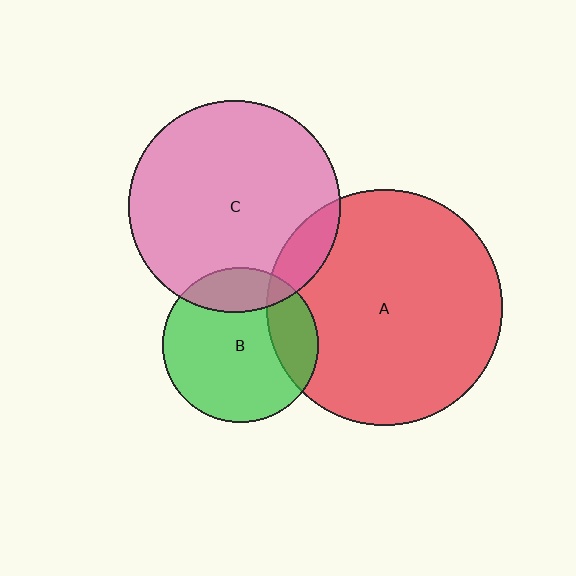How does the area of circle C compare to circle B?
Approximately 1.9 times.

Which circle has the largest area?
Circle A (red).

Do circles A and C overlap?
Yes.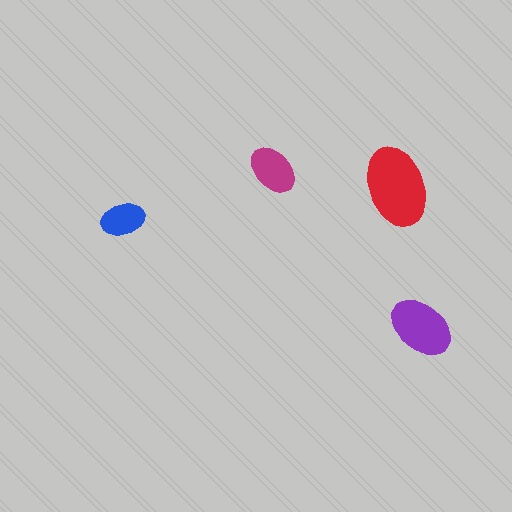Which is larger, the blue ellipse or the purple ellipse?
The purple one.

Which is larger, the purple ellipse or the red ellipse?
The red one.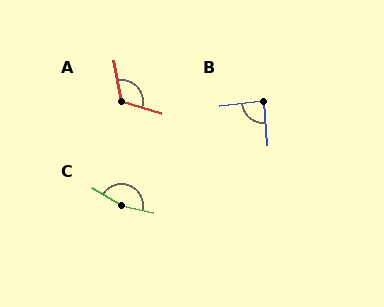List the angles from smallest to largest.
B (88°), A (117°), C (161°).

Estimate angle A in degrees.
Approximately 117 degrees.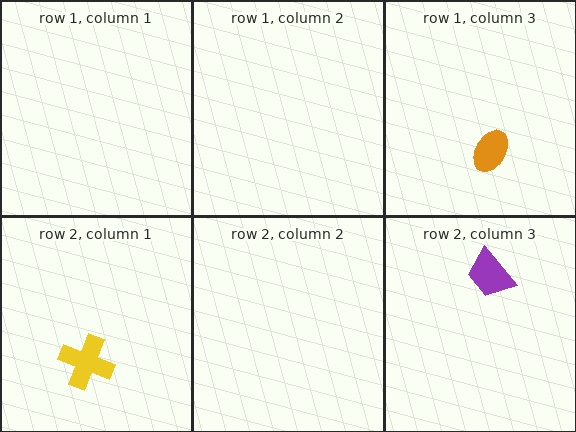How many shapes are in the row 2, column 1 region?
1.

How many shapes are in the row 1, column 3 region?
1.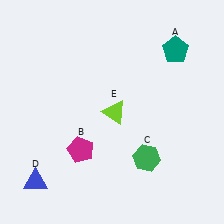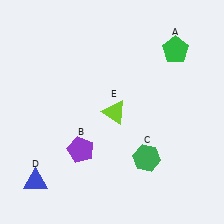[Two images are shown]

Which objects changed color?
A changed from teal to green. B changed from magenta to purple.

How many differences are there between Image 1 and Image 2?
There are 2 differences between the two images.